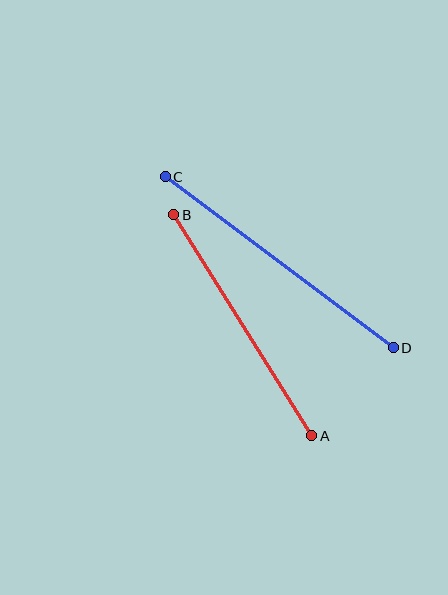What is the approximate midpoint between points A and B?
The midpoint is at approximately (243, 325) pixels.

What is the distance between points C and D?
The distance is approximately 285 pixels.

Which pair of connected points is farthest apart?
Points C and D are farthest apart.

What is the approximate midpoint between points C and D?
The midpoint is at approximately (279, 262) pixels.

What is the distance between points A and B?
The distance is approximately 260 pixels.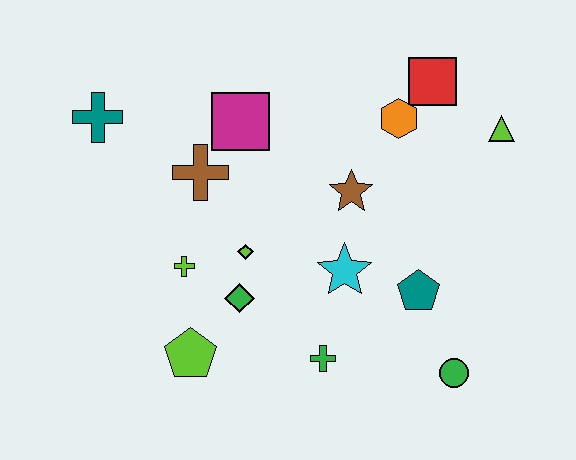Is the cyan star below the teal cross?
Yes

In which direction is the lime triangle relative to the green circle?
The lime triangle is above the green circle.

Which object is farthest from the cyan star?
The teal cross is farthest from the cyan star.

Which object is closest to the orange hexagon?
The red square is closest to the orange hexagon.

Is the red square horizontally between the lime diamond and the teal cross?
No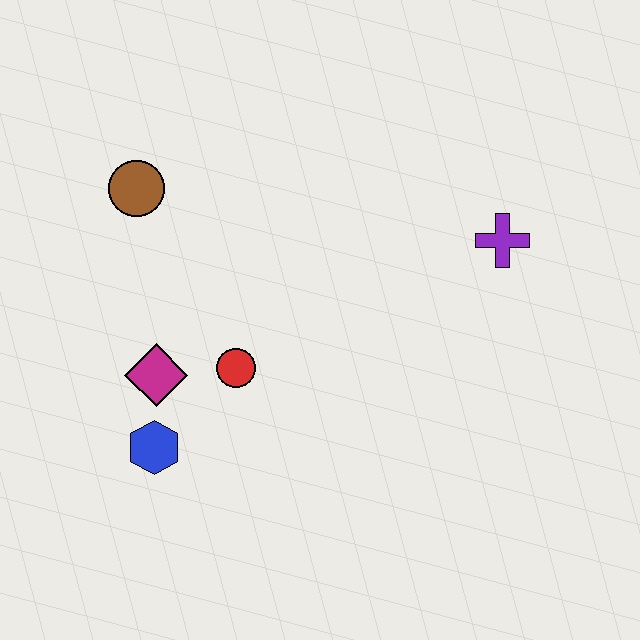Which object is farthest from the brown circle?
The purple cross is farthest from the brown circle.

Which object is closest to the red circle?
The magenta diamond is closest to the red circle.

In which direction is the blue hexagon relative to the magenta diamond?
The blue hexagon is below the magenta diamond.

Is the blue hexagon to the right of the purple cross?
No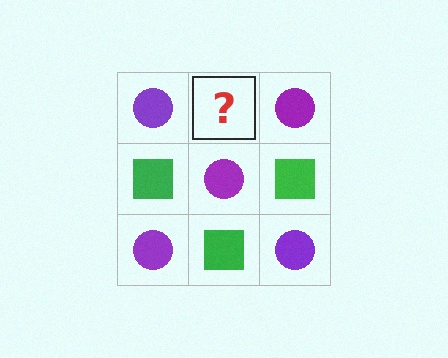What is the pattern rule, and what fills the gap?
The rule is that it alternates purple circle and green square in a checkerboard pattern. The gap should be filled with a green square.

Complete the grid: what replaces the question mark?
The question mark should be replaced with a green square.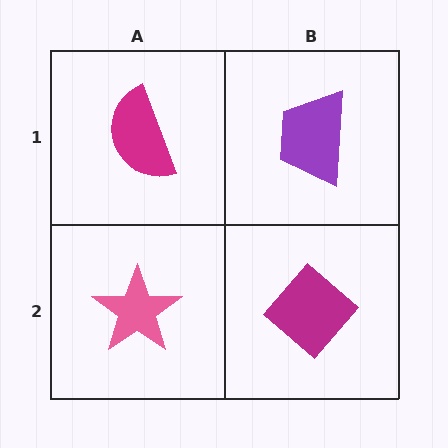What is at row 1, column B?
A purple trapezoid.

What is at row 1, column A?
A magenta semicircle.